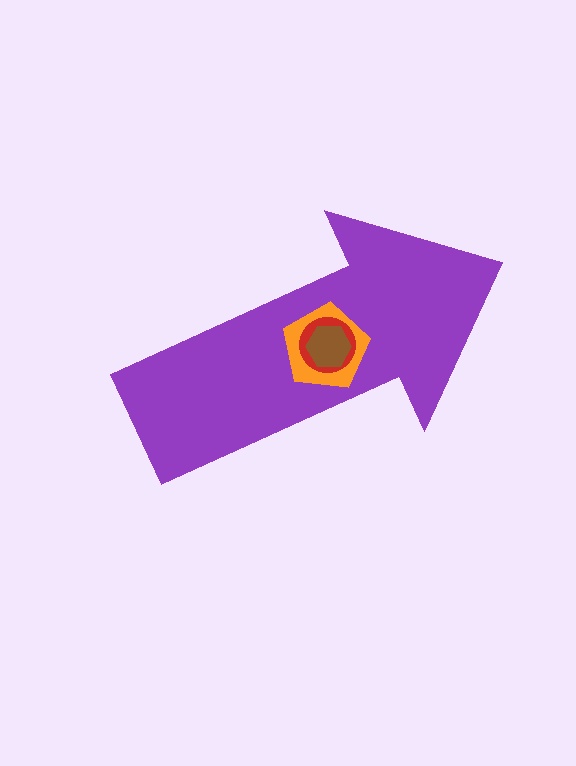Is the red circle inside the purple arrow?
Yes.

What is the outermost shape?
The purple arrow.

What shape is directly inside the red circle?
The brown hexagon.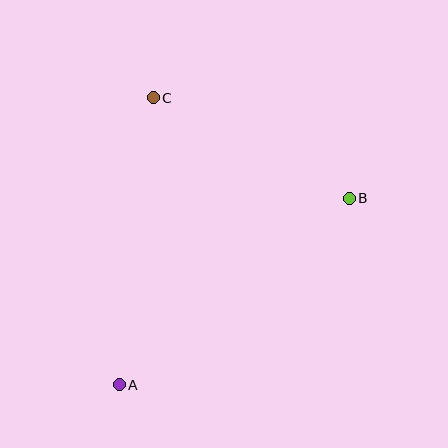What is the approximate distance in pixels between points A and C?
The distance between A and C is approximately 289 pixels.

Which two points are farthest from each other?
Points A and B are farthest from each other.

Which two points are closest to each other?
Points B and C are closest to each other.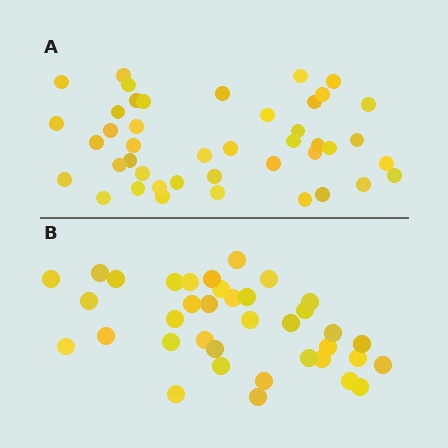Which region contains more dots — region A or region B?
Region A (the top region) has more dots.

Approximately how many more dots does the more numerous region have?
Region A has about 6 more dots than region B.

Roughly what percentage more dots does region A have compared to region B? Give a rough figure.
About 15% more.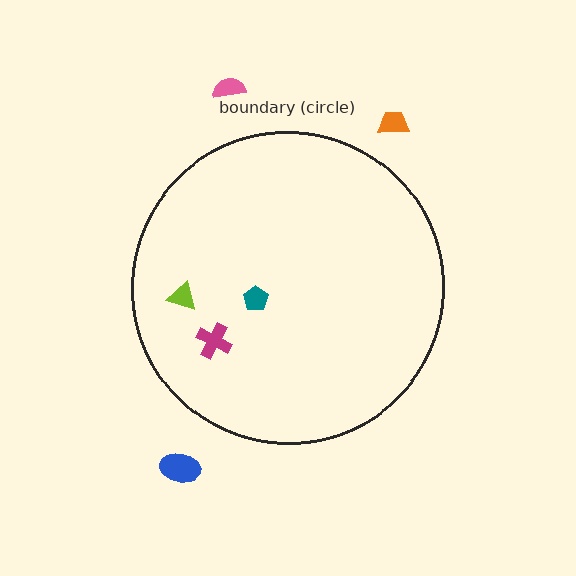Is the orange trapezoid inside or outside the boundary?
Outside.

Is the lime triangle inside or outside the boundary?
Inside.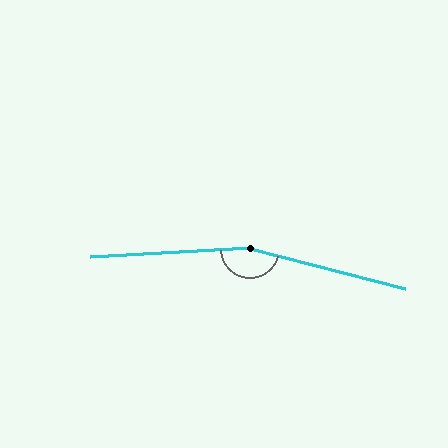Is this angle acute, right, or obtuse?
It is obtuse.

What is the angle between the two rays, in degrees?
Approximately 163 degrees.